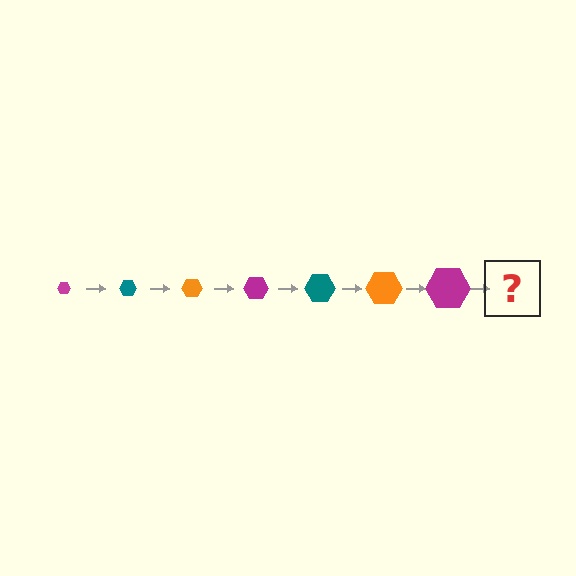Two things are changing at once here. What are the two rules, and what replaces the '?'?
The two rules are that the hexagon grows larger each step and the color cycles through magenta, teal, and orange. The '?' should be a teal hexagon, larger than the previous one.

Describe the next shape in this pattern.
It should be a teal hexagon, larger than the previous one.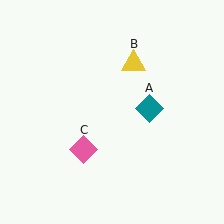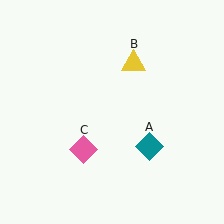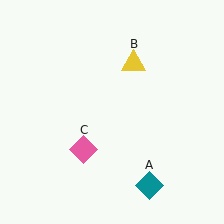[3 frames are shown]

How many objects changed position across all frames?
1 object changed position: teal diamond (object A).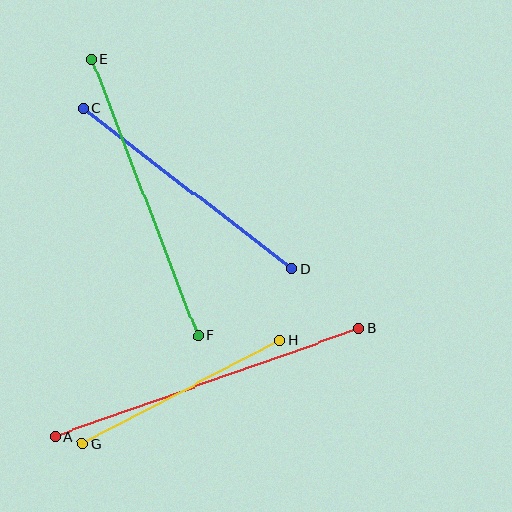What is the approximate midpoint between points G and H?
The midpoint is at approximately (181, 392) pixels.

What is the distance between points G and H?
The distance is approximately 223 pixels.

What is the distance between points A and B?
The distance is approximately 321 pixels.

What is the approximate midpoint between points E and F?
The midpoint is at approximately (145, 198) pixels.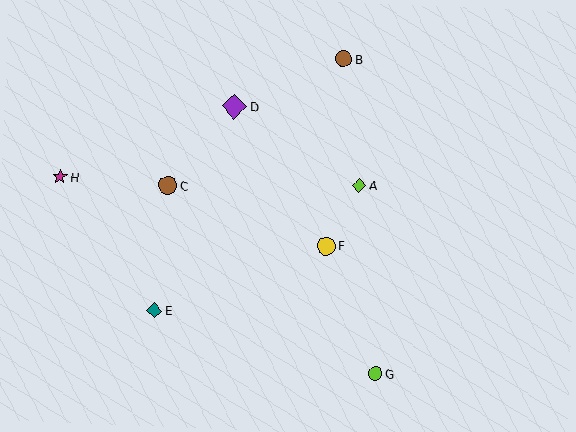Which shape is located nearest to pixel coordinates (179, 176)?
The brown circle (labeled C) at (168, 186) is nearest to that location.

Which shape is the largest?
The purple diamond (labeled D) is the largest.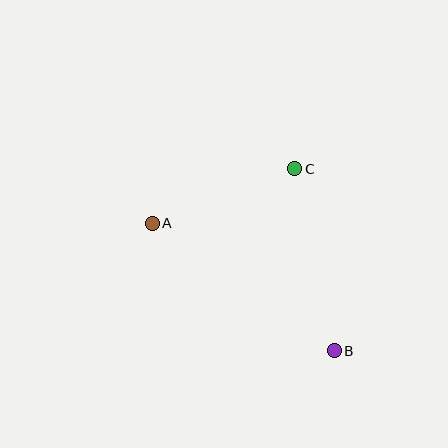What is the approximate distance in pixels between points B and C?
The distance between B and C is approximately 186 pixels.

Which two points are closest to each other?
Points A and C are closest to each other.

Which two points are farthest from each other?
Points A and B are farthest from each other.